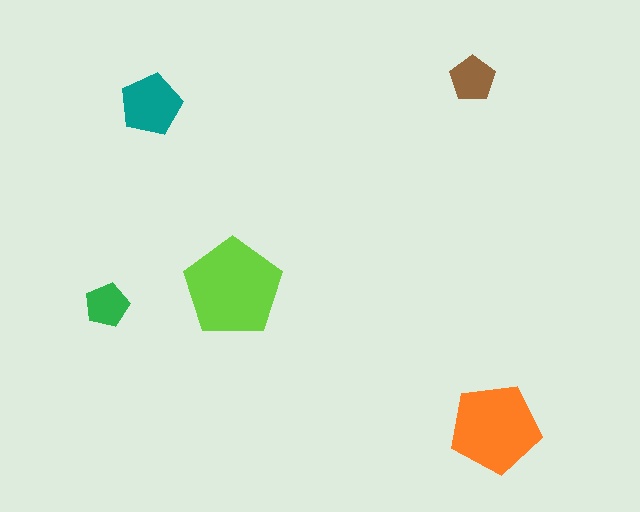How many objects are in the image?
There are 5 objects in the image.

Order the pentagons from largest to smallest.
the lime one, the orange one, the teal one, the brown one, the green one.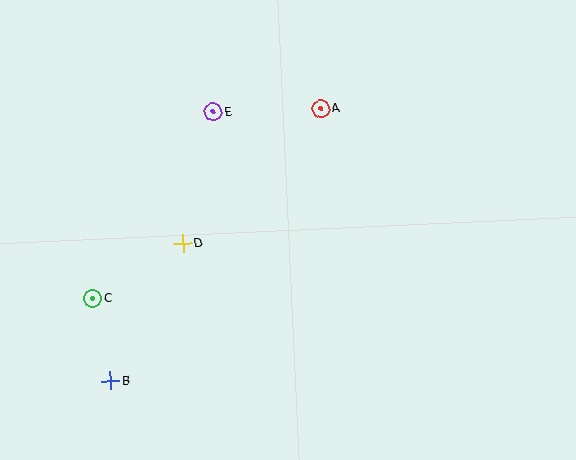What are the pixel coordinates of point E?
Point E is at (213, 112).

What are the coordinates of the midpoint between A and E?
The midpoint between A and E is at (267, 110).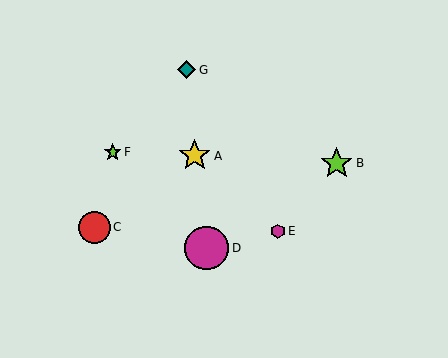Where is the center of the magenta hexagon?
The center of the magenta hexagon is at (278, 231).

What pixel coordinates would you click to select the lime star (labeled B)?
Click at (337, 163) to select the lime star B.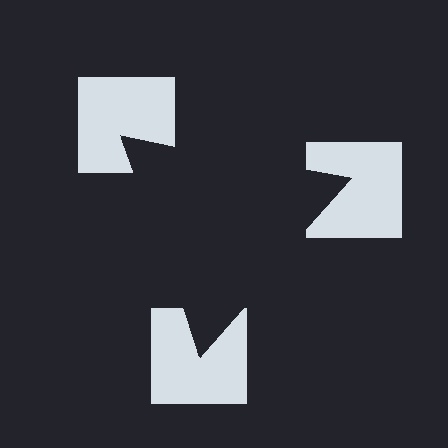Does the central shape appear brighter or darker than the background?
It typically appears slightly darker than the background, even though no actual brightness change is drawn.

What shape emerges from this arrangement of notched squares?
An illusory triangle — its edges are inferred from the aligned wedge cuts in the notched squares, not physically drawn.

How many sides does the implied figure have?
3 sides.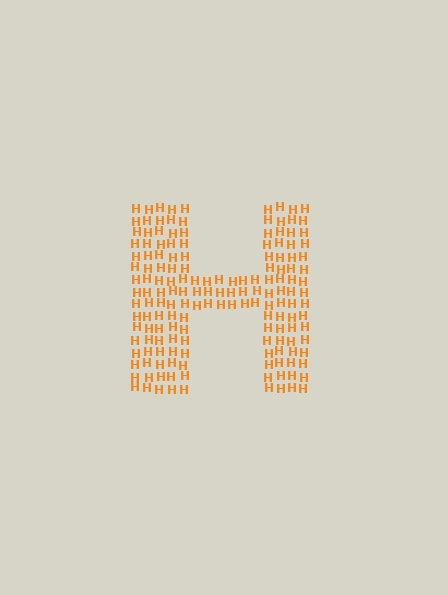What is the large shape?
The large shape is the letter H.